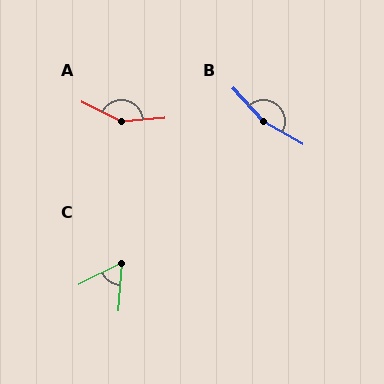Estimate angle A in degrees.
Approximately 148 degrees.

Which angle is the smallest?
C, at approximately 59 degrees.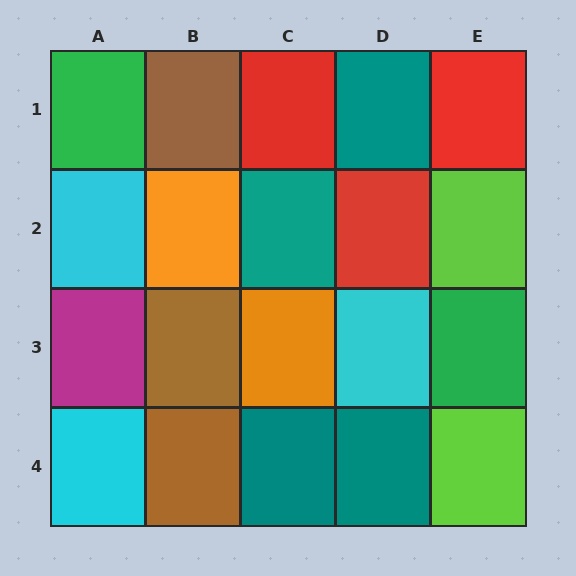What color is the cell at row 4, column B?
Brown.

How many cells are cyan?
3 cells are cyan.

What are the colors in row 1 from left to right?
Green, brown, red, teal, red.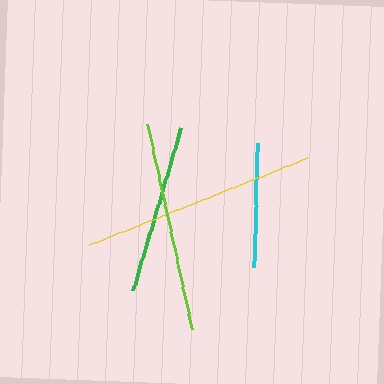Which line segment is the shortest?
The cyan line is the shortest at approximately 124 pixels.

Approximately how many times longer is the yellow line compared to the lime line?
The yellow line is approximately 1.1 times the length of the lime line.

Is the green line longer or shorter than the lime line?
The lime line is longer than the green line.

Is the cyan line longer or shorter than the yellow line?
The yellow line is longer than the cyan line.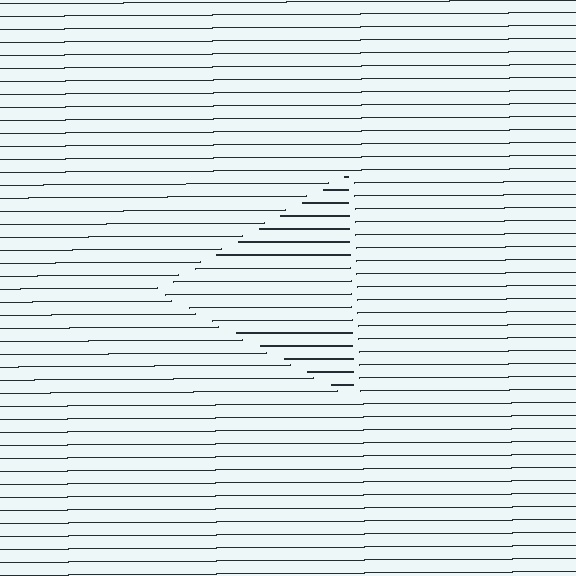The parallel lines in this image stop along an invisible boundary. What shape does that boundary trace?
An illusory triangle. The interior of the shape contains the same grating, shifted by half a period — the contour is defined by the phase discontinuity where line-ends from the inner and outer gratings abut.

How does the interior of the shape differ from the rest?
The interior of the shape contains the same grating, shifted by half a period — the contour is defined by the phase discontinuity where line-ends from the inner and outer gratings abut.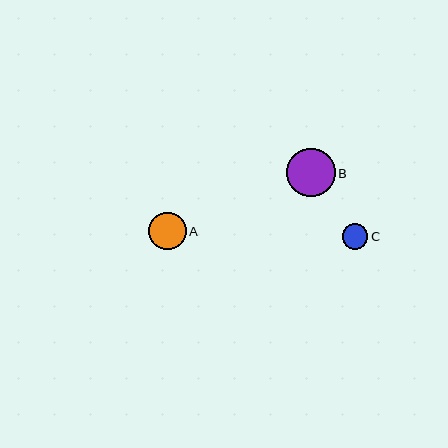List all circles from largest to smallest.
From largest to smallest: B, A, C.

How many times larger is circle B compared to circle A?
Circle B is approximately 1.3 times the size of circle A.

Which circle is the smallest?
Circle C is the smallest with a size of approximately 25 pixels.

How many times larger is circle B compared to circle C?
Circle B is approximately 1.9 times the size of circle C.